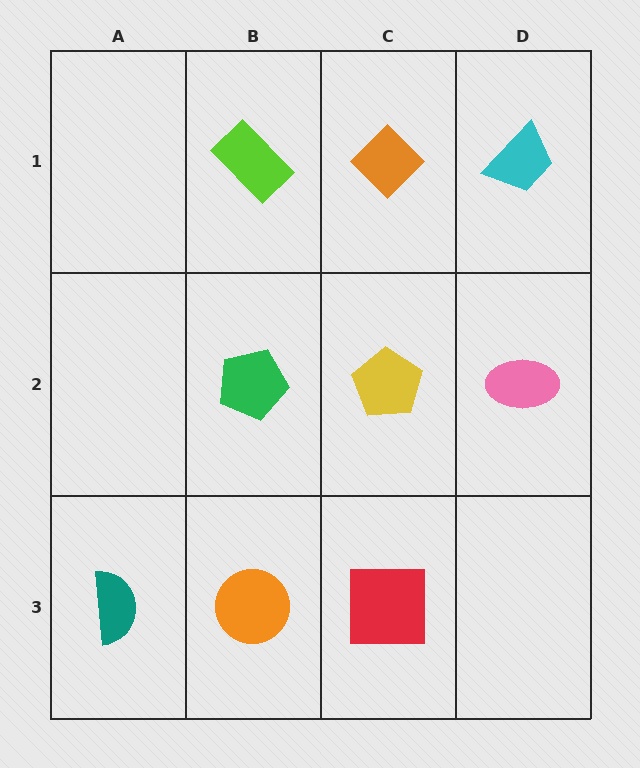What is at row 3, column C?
A red square.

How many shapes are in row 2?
3 shapes.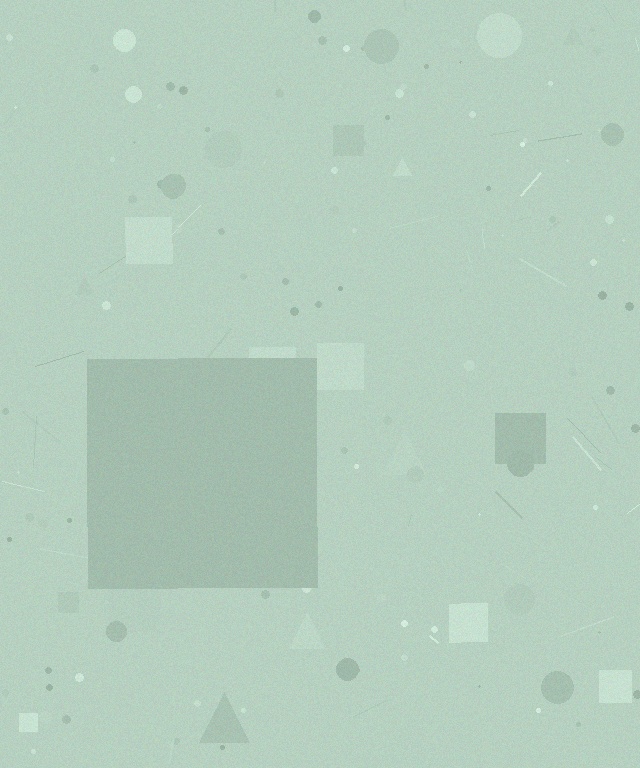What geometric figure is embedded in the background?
A square is embedded in the background.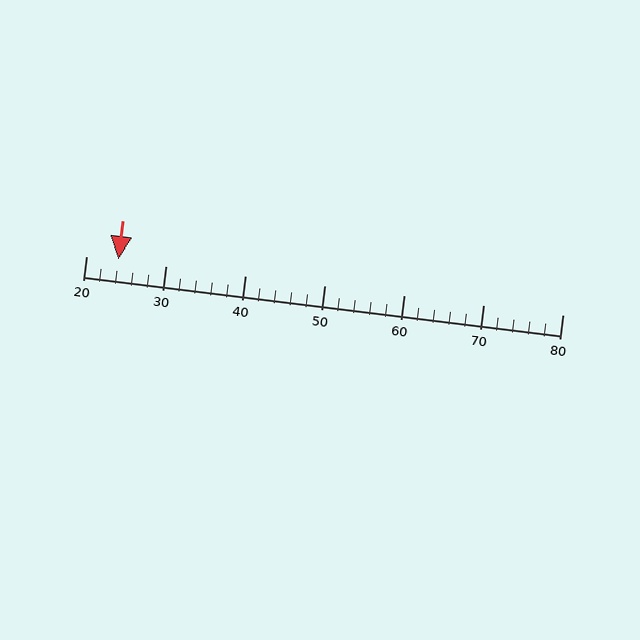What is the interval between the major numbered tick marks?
The major tick marks are spaced 10 units apart.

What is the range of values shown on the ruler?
The ruler shows values from 20 to 80.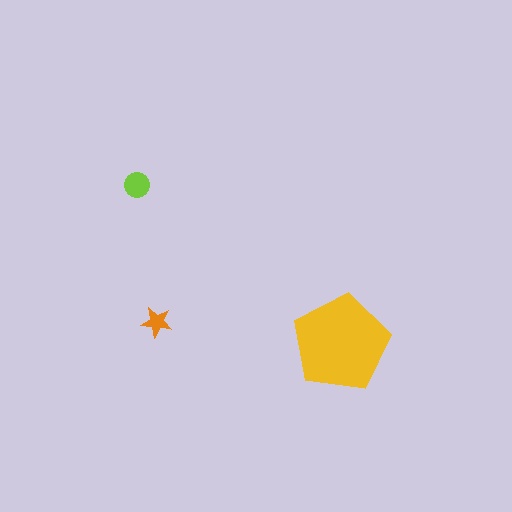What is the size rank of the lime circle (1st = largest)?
2nd.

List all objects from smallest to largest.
The orange star, the lime circle, the yellow pentagon.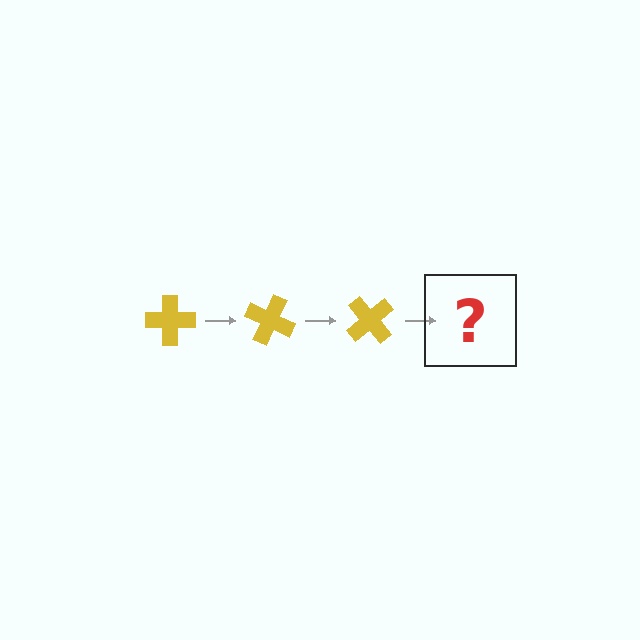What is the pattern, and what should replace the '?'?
The pattern is that the cross rotates 25 degrees each step. The '?' should be a yellow cross rotated 75 degrees.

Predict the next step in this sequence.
The next step is a yellow cross rotated 75 degrees.